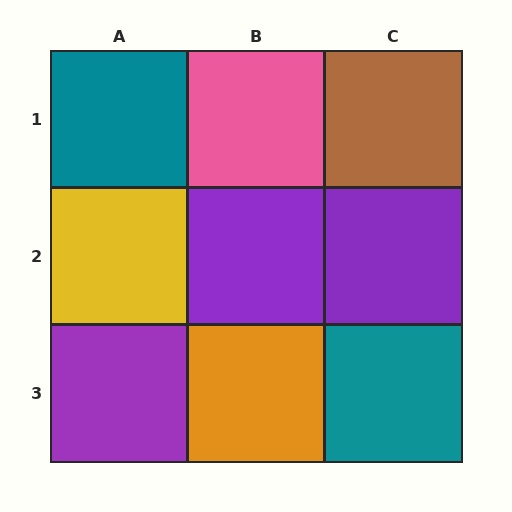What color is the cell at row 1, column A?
Teal.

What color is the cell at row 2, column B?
Purple.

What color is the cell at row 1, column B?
Pink.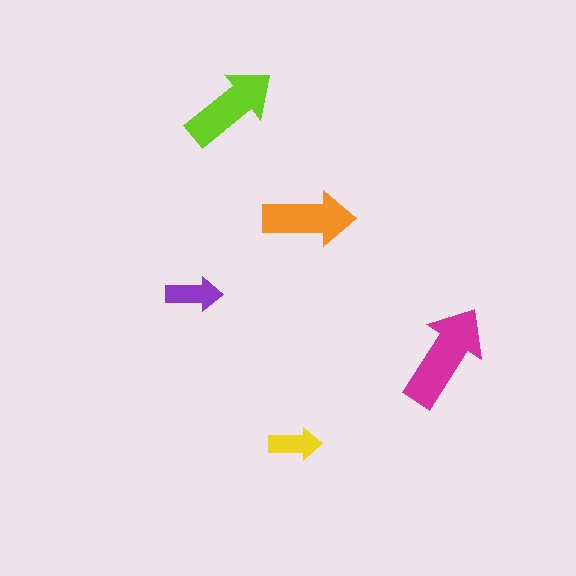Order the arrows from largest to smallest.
the magenta one, the lime one, the orange one, the purple one, the yellow one.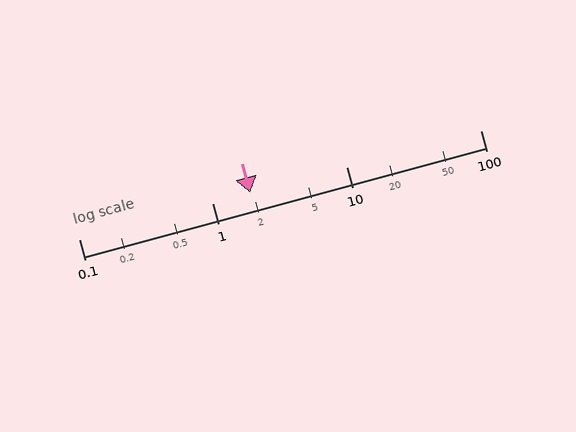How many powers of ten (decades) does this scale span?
The scale spans 3 decades, from 0.1 to 100.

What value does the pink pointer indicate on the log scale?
The pointer indicates approximately 1.9.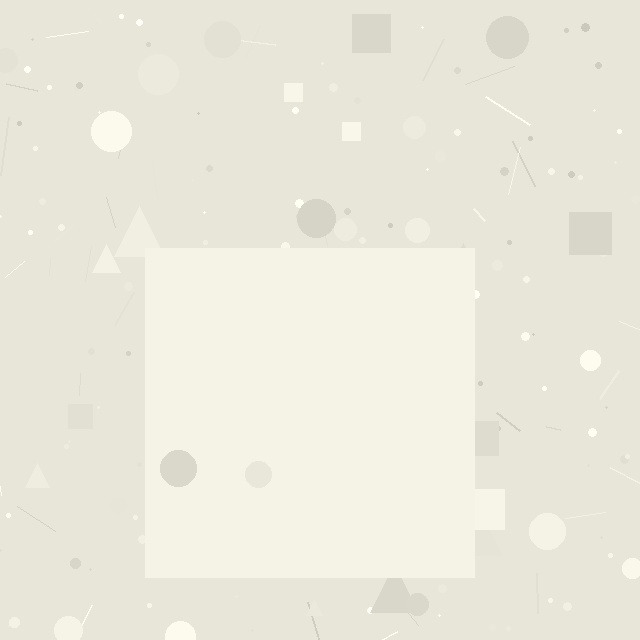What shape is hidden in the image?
A square is hidden in the image.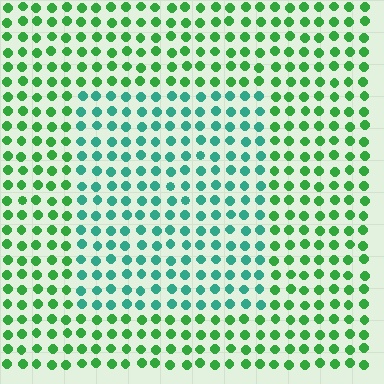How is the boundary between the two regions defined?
The boundary is defined purely by a slight shift in hue (about 40 degrees). Spacing, size, and orientation are identical on both sides.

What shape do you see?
I see a rectangle.